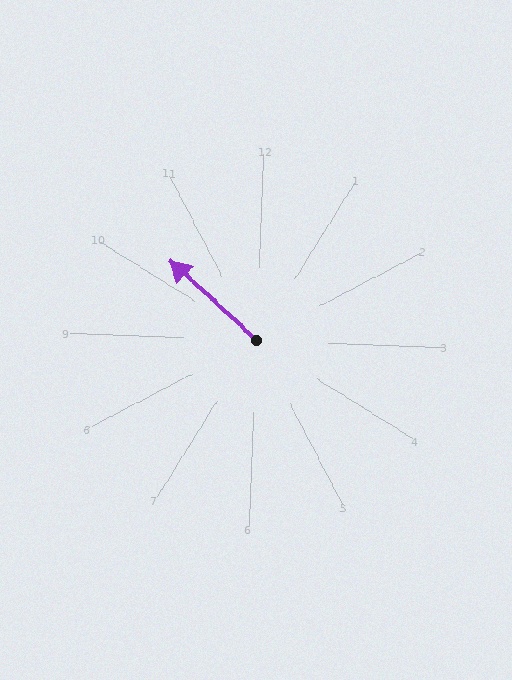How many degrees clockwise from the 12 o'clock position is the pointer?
Approximately 310 degrees.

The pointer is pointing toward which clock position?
Roughly 10 o'clock.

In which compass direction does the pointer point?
Northwest.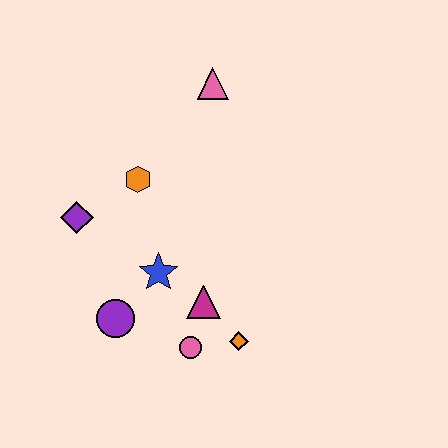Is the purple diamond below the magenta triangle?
No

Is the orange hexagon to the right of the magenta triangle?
No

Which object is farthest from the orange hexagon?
The orange diamond is farthest from the orange hexagon.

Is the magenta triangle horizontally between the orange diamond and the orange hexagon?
Yes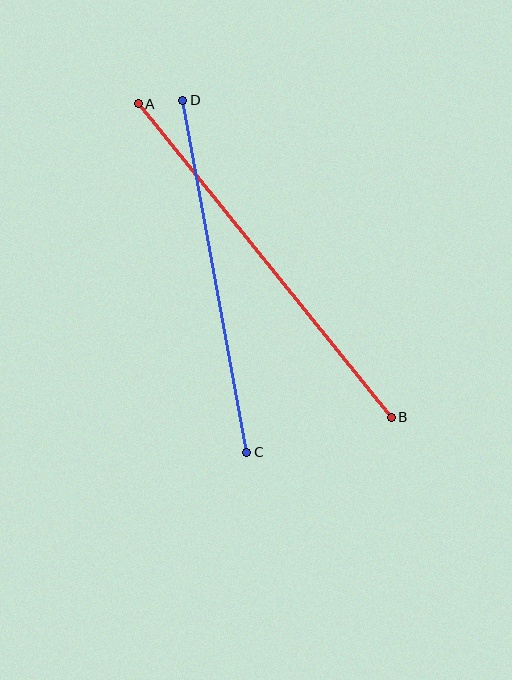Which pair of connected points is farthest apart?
Points A and B are farthest apart.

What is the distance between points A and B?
The distance is approximately 403 pixels.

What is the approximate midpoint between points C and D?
The midpoint is at approximately (215, 276) pixels.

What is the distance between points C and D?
The distance is approximately 358 pixels.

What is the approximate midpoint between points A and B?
The midpoint is at approximately (265, 261) pixels.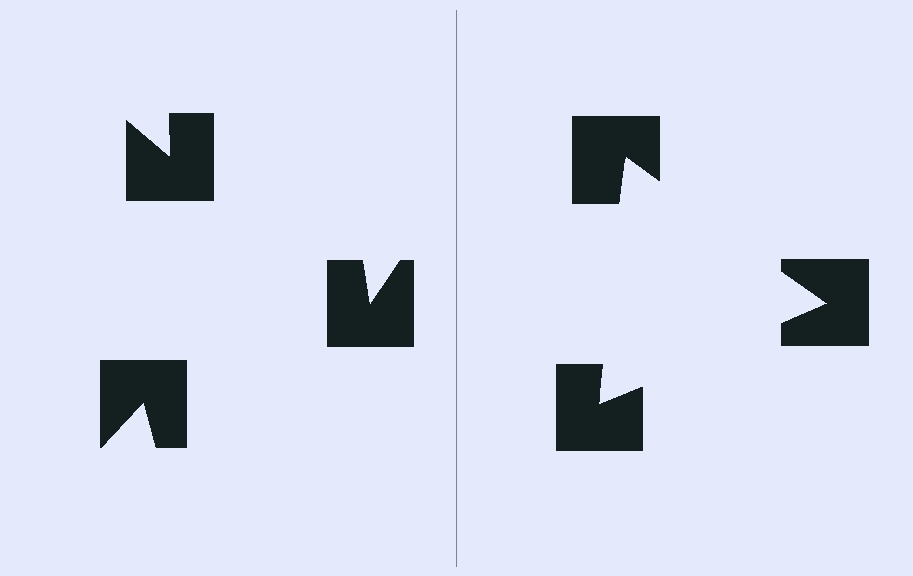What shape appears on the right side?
An illusory triangle.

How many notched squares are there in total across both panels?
6 — 3 on each side.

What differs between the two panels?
The notched squares are positioned identically on both sides; only the wedge orientations differ. On the right they align to a triangle; on the left they are misaligned.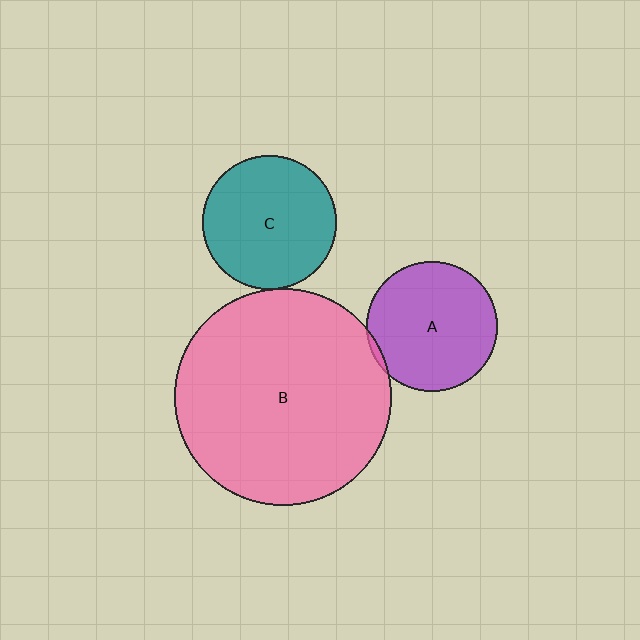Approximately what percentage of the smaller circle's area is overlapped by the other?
Approximately 5%.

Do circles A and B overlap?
Yes.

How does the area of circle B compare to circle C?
Approximately 2.6 times.